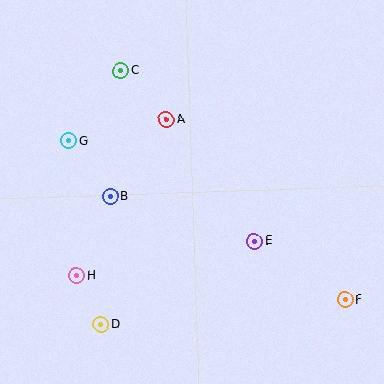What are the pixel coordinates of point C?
Point C is at (121, 71).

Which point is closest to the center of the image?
Point A at (166, 120) is closest to the center.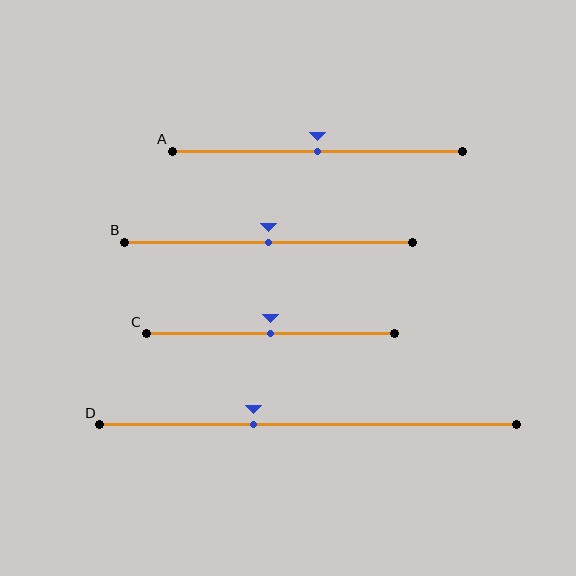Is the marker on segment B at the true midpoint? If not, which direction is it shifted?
Yes, the marker on segment B is at the true midpoint.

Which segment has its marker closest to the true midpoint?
Segment A has its marker closest to the true midpoint.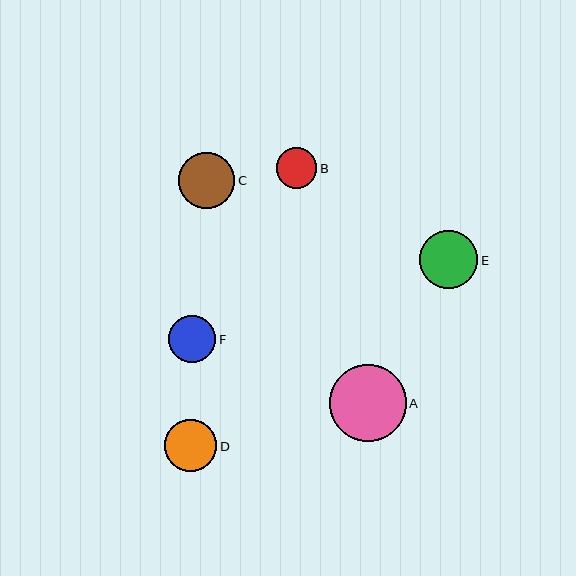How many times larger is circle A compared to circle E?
Circle A is approximately 1.3 times the size of circle E.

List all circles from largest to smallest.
From largest to smallest: A, E, C, D, F, B.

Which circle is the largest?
Circle A is the largest with a size of approximately 77 pixels.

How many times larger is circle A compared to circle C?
Circle A is approximately 1.4 times the size of circle C.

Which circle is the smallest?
Circle B is the smallest with a size of approximately 40 pixels.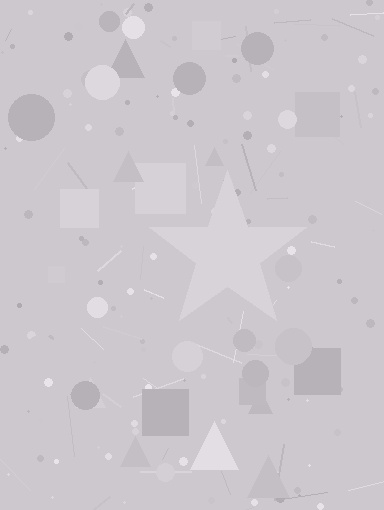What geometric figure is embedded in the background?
A star is embedded in the background.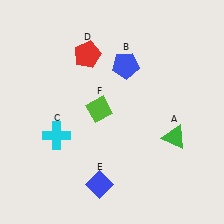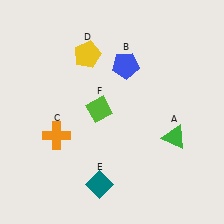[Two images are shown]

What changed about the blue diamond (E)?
In Image 1, E is blue. In Image 2, it changed to teal.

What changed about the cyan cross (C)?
In Image 1, C is cyan. In Image 2, it changed to orange.